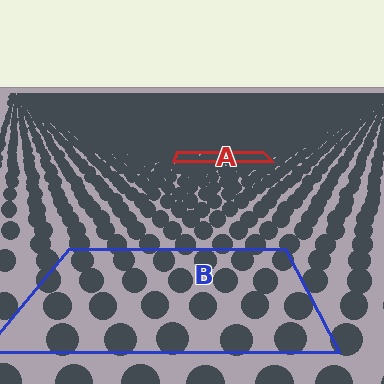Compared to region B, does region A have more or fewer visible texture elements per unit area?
Region A has more texture elements per unit area — they are packed more densely because it is farther away.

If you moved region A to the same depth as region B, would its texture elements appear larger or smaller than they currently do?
They would appear larger. At a closer depth, the same texture elements are projected at a bigger on-screen size.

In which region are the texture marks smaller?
The texture marks are smaller in region A, because it is farther away.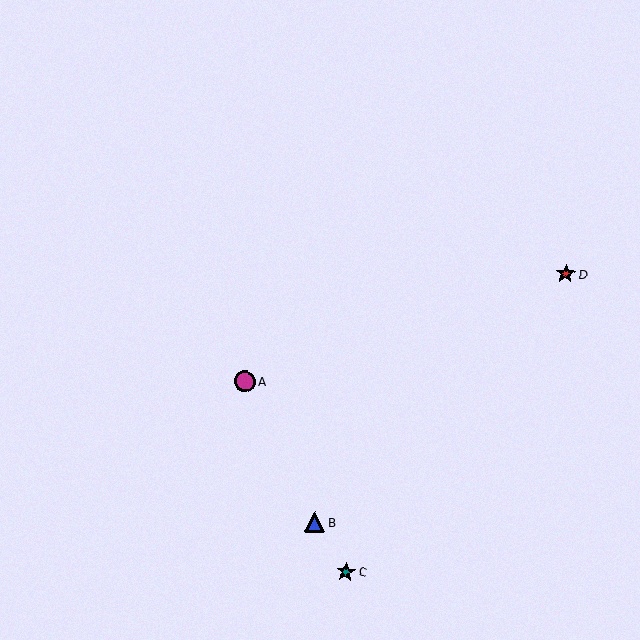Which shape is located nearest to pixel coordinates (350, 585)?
The teal star (labeled C) at (346, 572) is nearest to that location.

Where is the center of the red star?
The center of the red star is at (566, 274).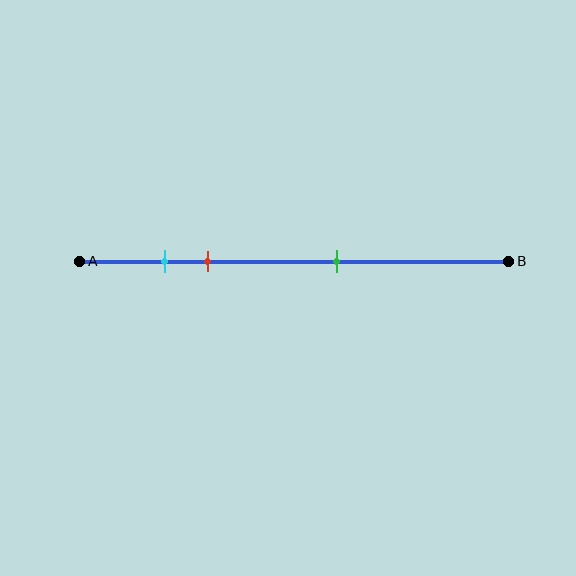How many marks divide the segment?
There are 3 marks dividing the segment.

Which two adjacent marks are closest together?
The cyan and red marks are the closest adjacent pair.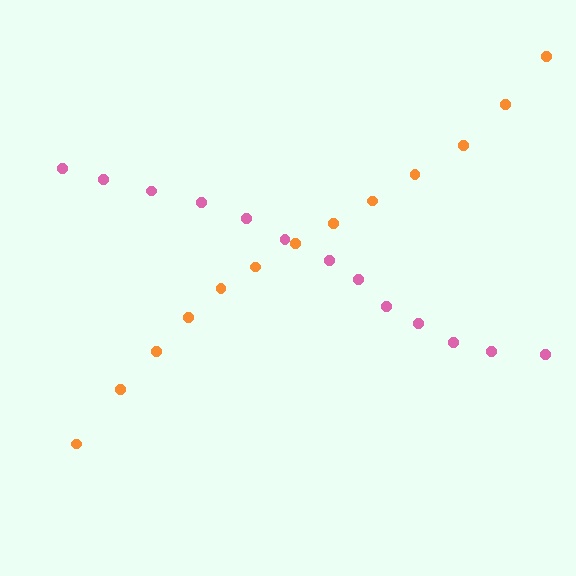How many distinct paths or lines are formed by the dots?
There are 2 distinct paths.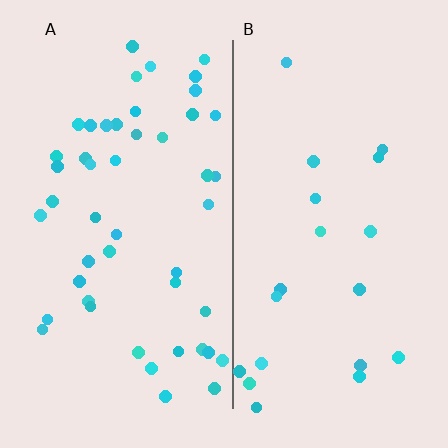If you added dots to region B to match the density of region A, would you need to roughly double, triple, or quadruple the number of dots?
Approximately double.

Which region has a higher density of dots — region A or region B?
A (the left).